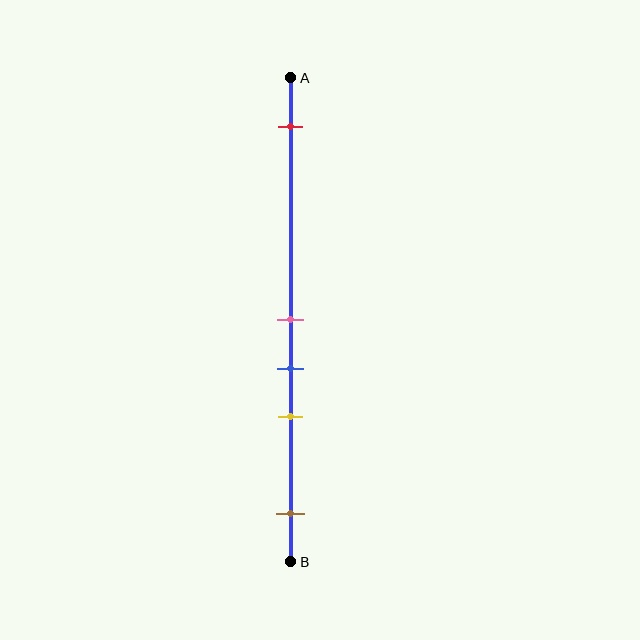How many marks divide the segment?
There are 5 marks dividing the segment.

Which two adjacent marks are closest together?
The pink and blue marks are the closest adjacent pair.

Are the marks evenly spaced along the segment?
No, the marks are not evenly spaced.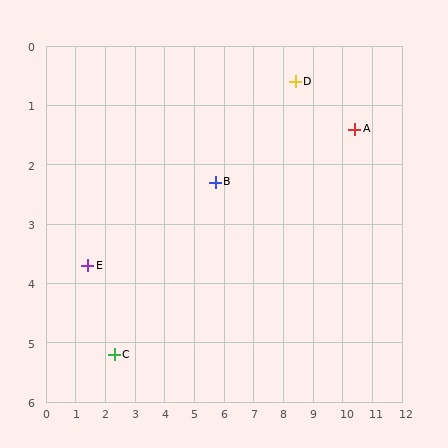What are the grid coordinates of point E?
Point E is at approximately (1.4, 3.7).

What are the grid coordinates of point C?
Point C is at approximately (2.3, 5.2).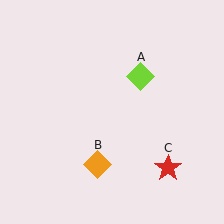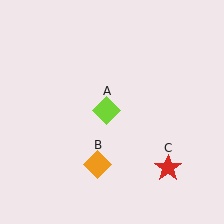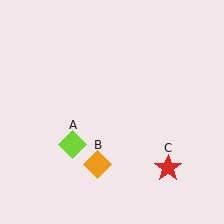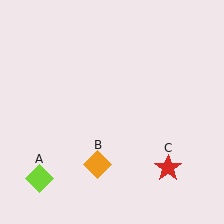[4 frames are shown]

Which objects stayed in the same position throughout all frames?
Orange diamond (object B) and red star (object C) remained stationary.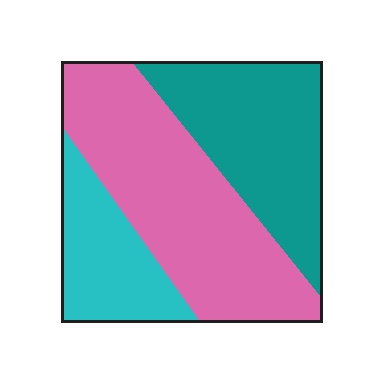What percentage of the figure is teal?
Teal takes up between a quarter and a half of the figure.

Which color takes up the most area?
Pink, at roughly 45%.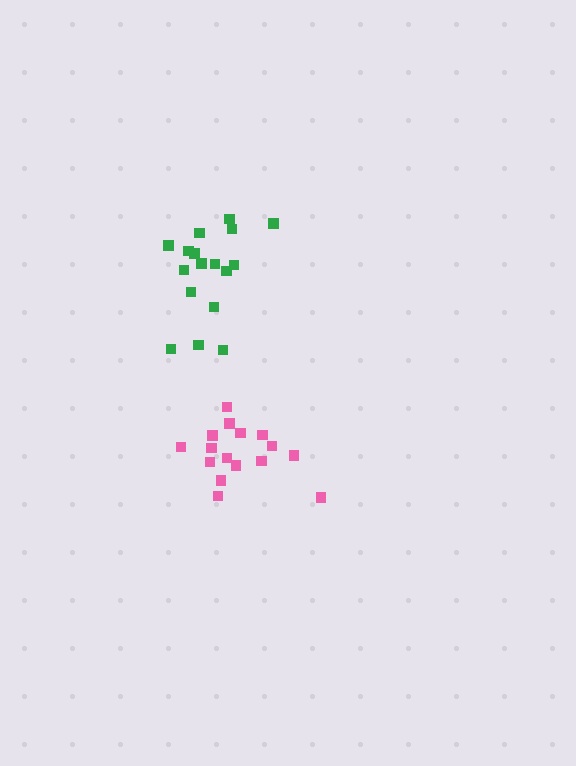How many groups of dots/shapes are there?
There are 2 groups.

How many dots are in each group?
Group 1: 17 dots, Group 2: 16 dots (33 total).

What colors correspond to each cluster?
The clusters are colored: green, pink.